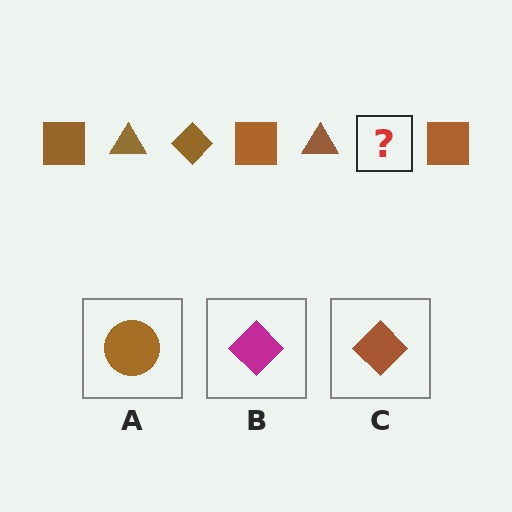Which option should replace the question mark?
Option C.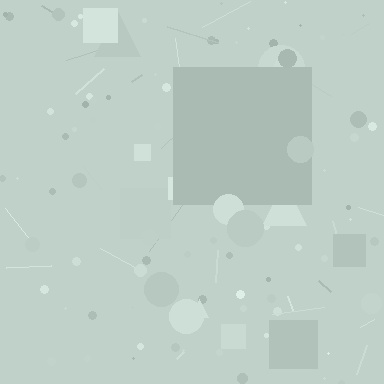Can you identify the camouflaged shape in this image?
The camouflaged shape is a square.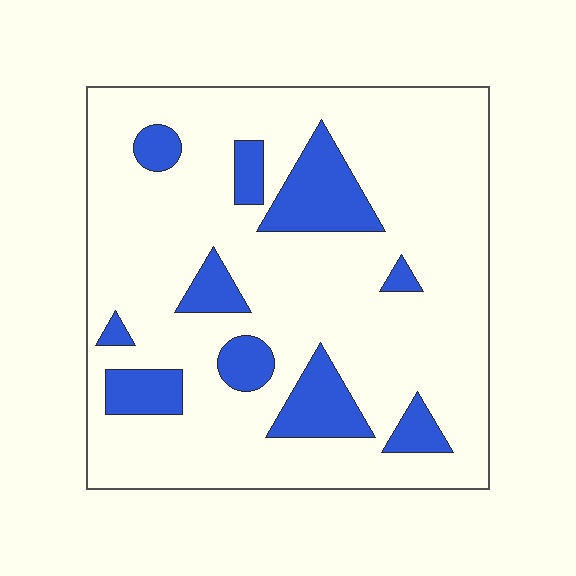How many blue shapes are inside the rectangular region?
10.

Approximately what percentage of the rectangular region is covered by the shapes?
Approximately 20%.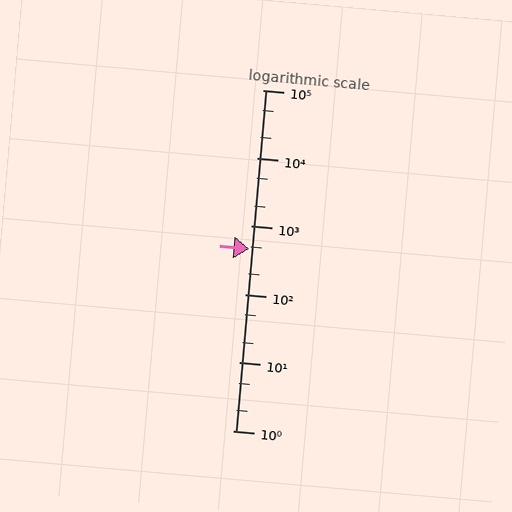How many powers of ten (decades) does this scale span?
The scale spans 5 decades, from 1 to 100000.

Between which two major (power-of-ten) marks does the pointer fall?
The pointer is between 100 and 1000.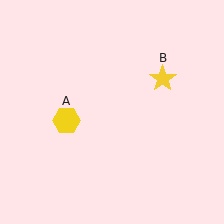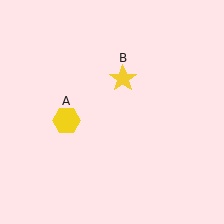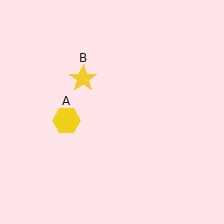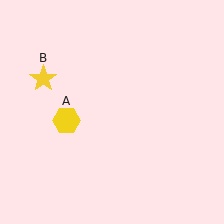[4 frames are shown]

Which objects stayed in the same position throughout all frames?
Yellow hexagon (object A) remained stationary.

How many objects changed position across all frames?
1 object changed position: yellow star (object B).